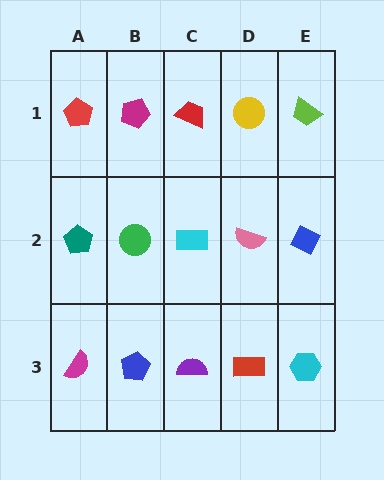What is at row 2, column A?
A teal pentagon.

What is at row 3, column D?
A red rectangle.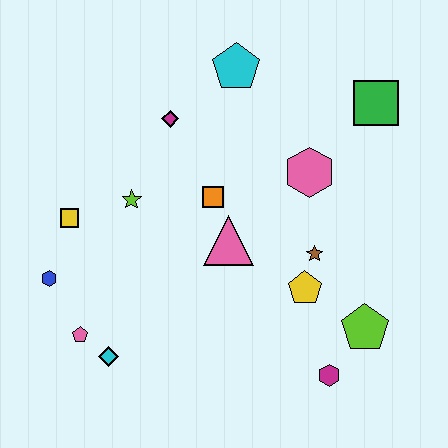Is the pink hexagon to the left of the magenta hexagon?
Yes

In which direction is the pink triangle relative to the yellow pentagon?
The pink triangle is to the left of the yellow pentagon.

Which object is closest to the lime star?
The yellow square is closest to the lime star.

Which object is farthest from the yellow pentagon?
The blue hexagon is farthest from the yellow pentagon.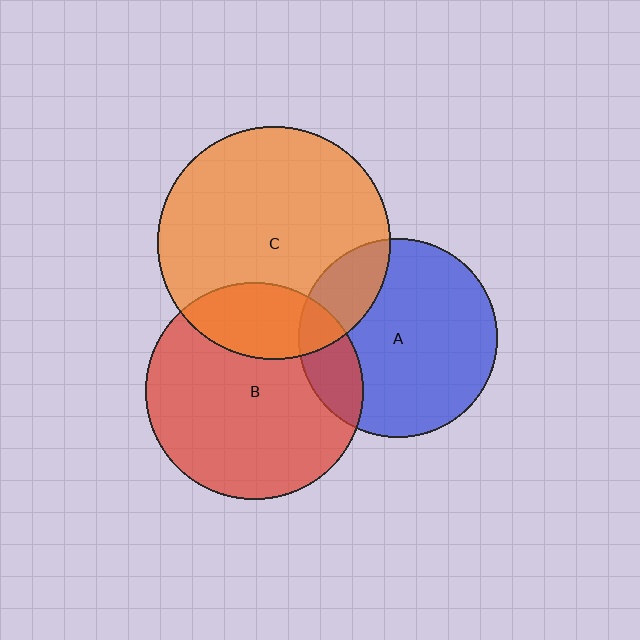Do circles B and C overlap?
Yes.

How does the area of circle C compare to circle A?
Approximately 1.4 times.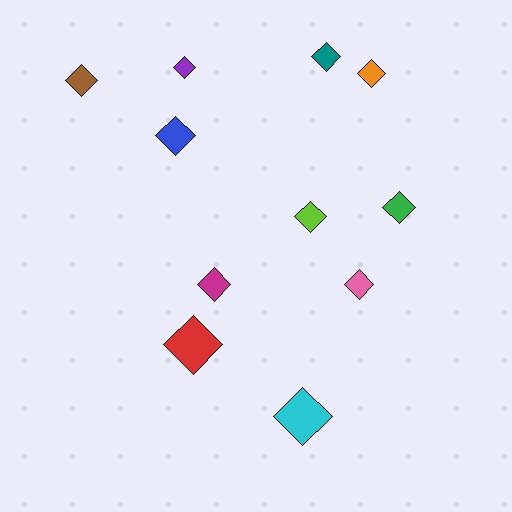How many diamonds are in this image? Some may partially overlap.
There are 11 diamonds.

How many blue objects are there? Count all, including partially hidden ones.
There is 1 blue object.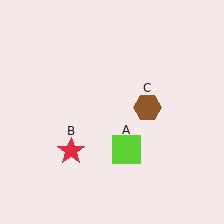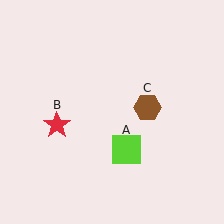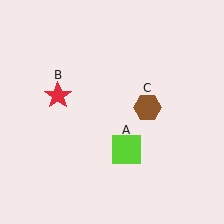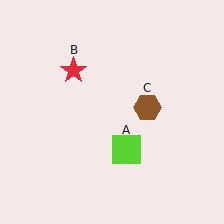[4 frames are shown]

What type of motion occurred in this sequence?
The red star (object B) rotated clockwise around the center of the scene.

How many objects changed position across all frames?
1 object changed position: red star (object B).